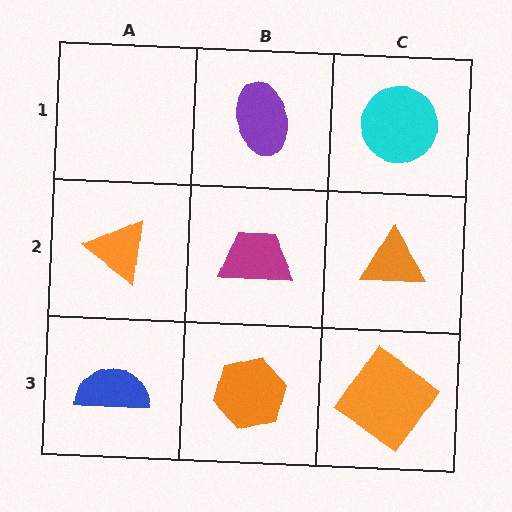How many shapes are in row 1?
2 shapes.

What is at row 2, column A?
An orange triangle.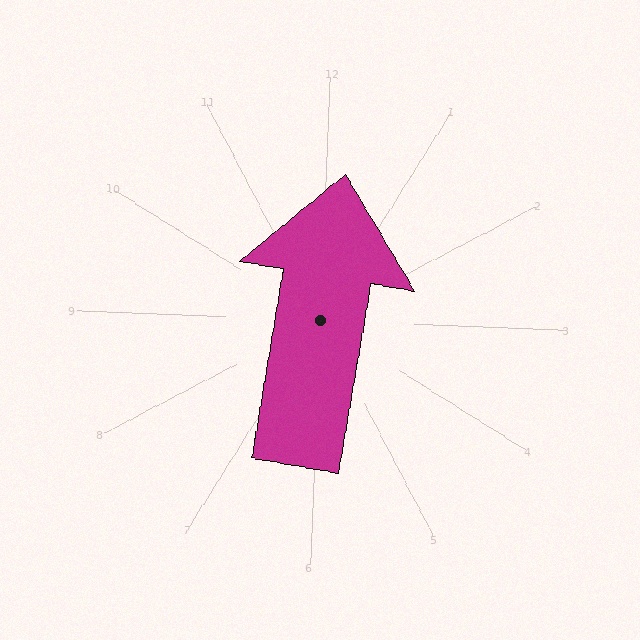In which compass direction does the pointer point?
North.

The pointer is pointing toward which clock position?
Roughly 12 o'clock.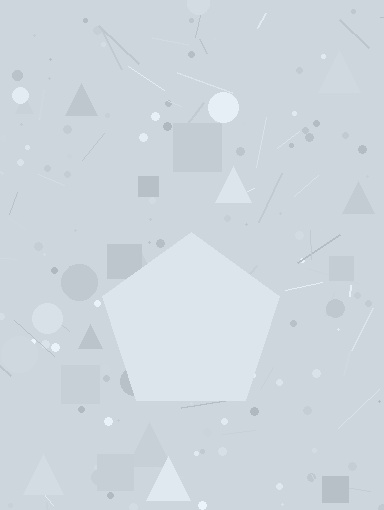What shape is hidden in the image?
A pentagon is hidden in the image.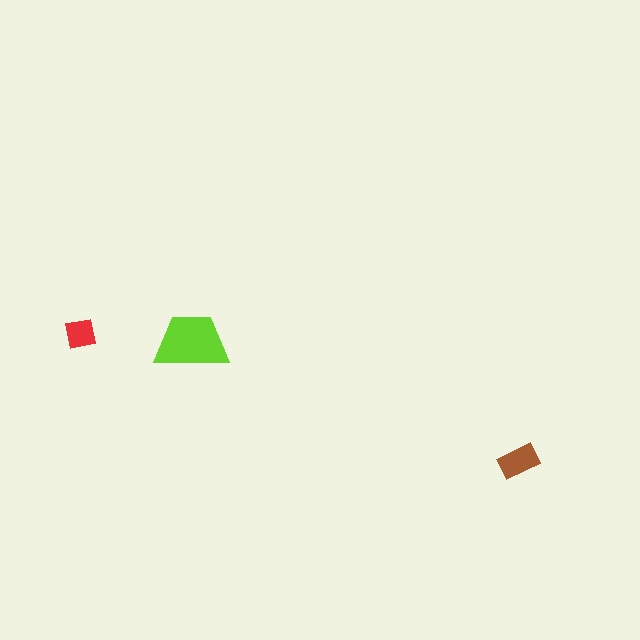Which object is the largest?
The lime trapezoid.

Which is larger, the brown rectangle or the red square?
The brown rectangle.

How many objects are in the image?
There are 3 objects in the image.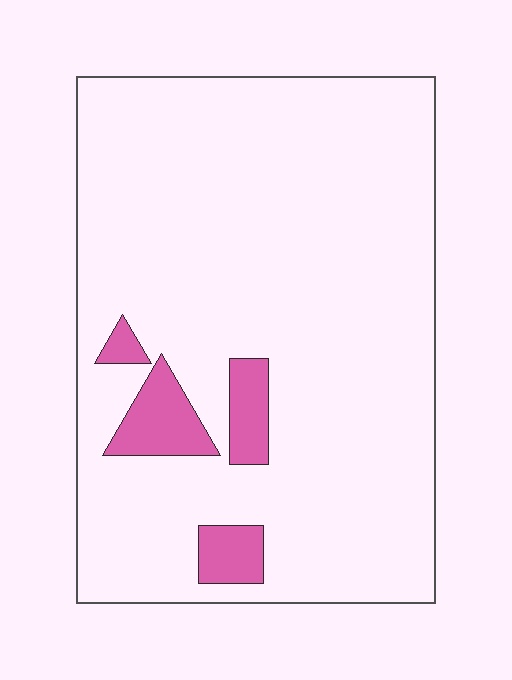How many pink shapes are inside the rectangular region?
4.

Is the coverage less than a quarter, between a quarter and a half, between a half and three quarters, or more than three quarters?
Less than a quarter.